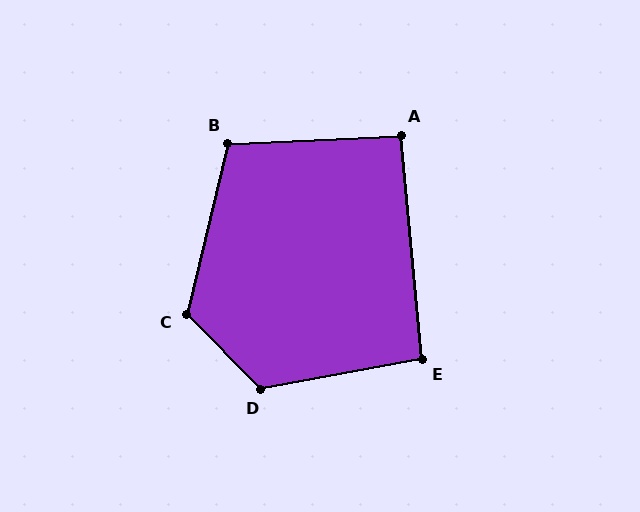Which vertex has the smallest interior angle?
A, at approximately 93 degrees.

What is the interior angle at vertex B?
Approximately 106 degrees (obtuse).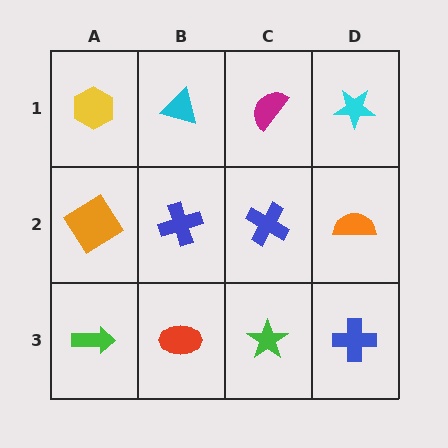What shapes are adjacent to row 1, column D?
An orange semicircle (row 2, column D), a magenta semicircle (row 1, column C).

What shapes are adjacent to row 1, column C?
A blue cross (row 2, column C), a cyan triangle (row 1, column B), a cyan star (row 1, column D).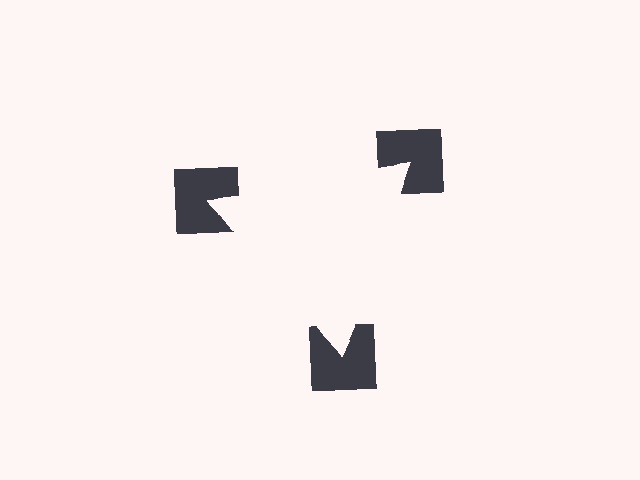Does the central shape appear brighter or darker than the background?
It typically appears slightly brighter than the background, even though no actual brightness change is drawn.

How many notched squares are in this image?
There are 3 — one at each vertex of the illusory triangle.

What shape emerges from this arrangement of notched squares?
An illusory triangle — its edges are inferred from the aligned wedge cuts in the notched squares, not physically drawn.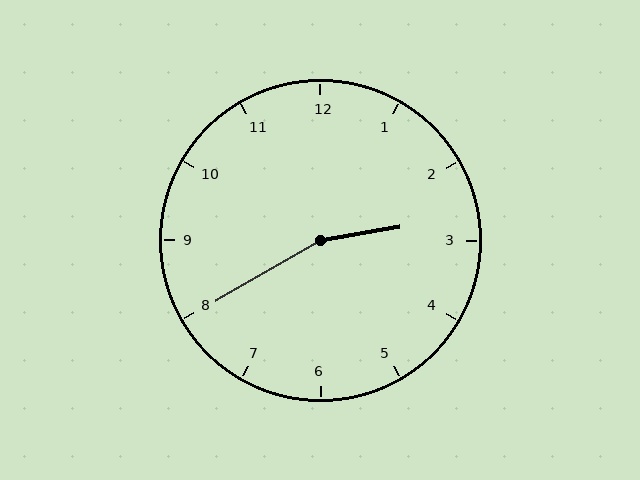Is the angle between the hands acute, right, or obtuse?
It is obtuse.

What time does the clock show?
2:40.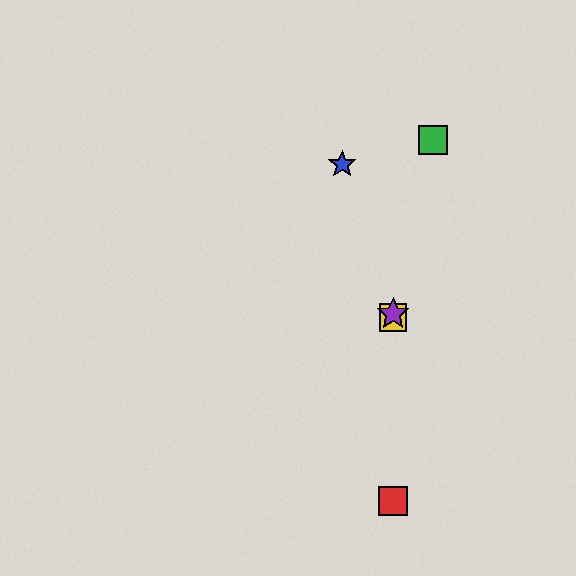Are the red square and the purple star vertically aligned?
Yes, both are at x≈393.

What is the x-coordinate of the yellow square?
The yellow square is at x≈393.